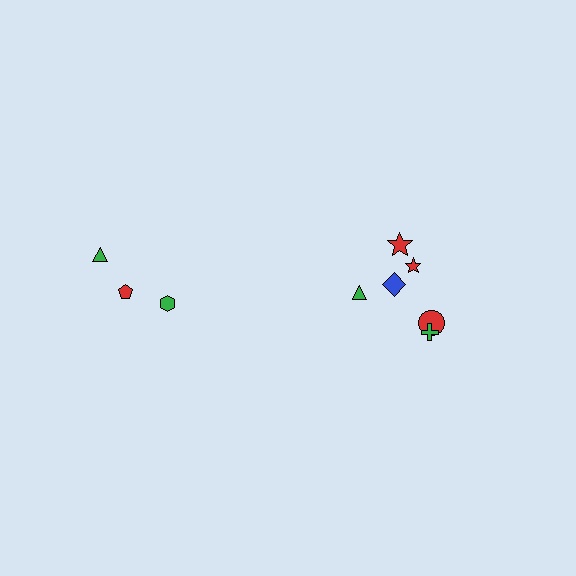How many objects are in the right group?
There are 6 objects.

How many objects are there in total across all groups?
There are 9 objects.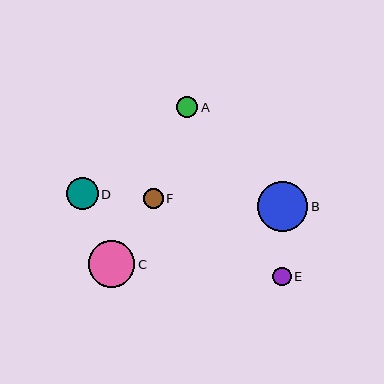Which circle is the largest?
Circle B is the largest with a size of approximately 50 pixels.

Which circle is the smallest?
Circle E is the smallest with a size of approximately 19 pixels.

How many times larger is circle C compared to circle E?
Circle C is approximately 2.5 times the size of circle E.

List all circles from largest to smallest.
From largest to smallest: B, C, D, A, F, E.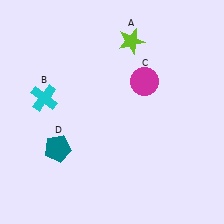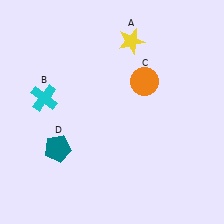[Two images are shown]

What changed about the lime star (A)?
In Image 1, A is lime. In Image 2, it changed to yellow.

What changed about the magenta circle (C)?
In Image 1, C is magenta. In Image 2, it changed to orange.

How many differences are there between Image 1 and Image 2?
There are 2 differences between the two images.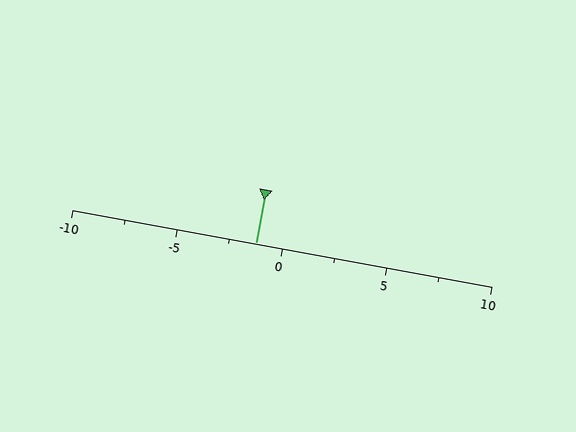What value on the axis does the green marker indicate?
The marker indicates approximately -1.2.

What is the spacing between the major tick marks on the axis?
The major ticks are spaced 5 apart.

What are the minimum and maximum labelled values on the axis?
The axis runs from -10 to 10.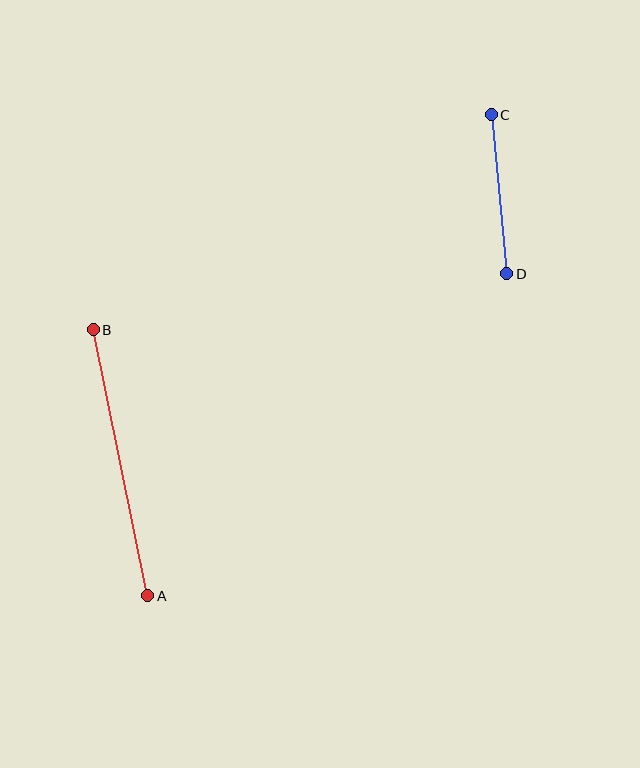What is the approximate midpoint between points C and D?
The midpoint is at approximately (499, 194) pixels.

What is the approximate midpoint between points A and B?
The midpoint is at approximately (121, 463) pixels.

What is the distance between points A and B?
The distance is approximately 271 pixels.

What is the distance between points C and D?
The distance is approximately 160 pixels.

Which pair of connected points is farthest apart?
Points A and B are farthest apart.